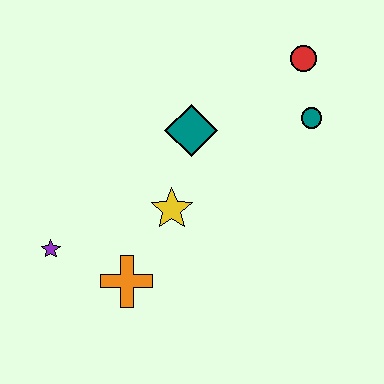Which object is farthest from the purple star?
The red circle is farthest from the purple star.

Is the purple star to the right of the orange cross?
No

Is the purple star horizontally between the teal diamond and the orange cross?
No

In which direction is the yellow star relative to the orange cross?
The yellow star is above the orange cross.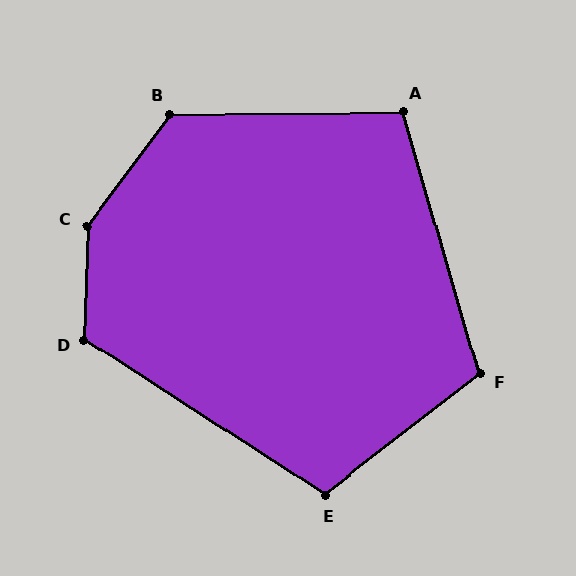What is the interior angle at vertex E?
Approximately 109 degrees (obtuse).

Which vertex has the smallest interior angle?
A, at approximately 106 degrees.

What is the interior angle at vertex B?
Approximately 127 degrees (obtuse).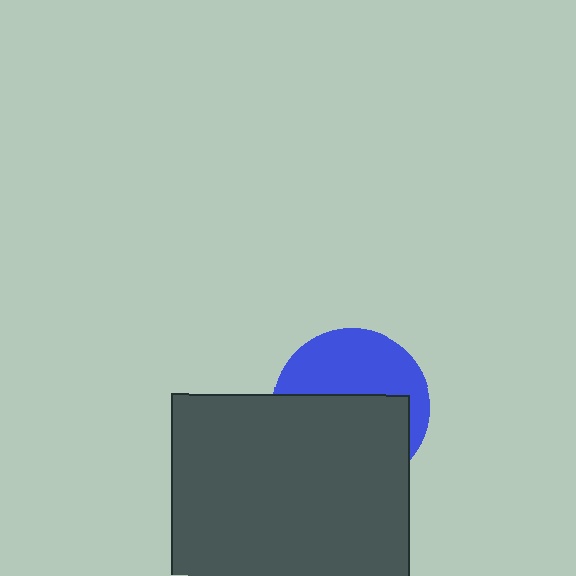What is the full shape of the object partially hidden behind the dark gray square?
The partially hidden object is a blue circle.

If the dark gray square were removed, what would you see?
You would see the complete blue circle.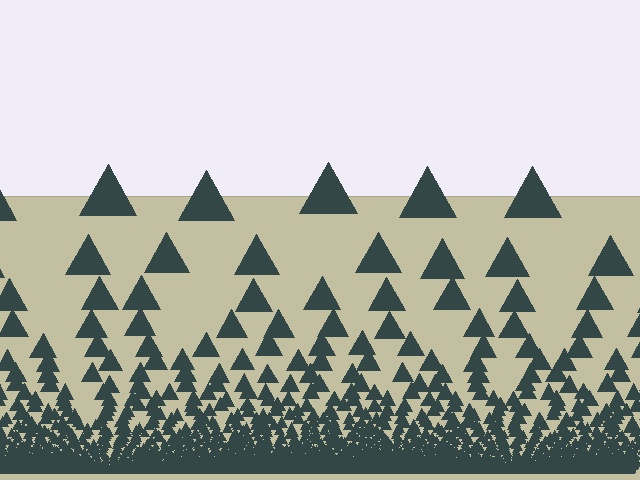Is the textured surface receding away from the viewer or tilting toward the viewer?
The surface appears to tilt toward the viewer. Texture elements get larger and sparser toward the top.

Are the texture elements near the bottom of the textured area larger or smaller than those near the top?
Smaller. The gradient is inverted — elements near the bottom are smaller and denser.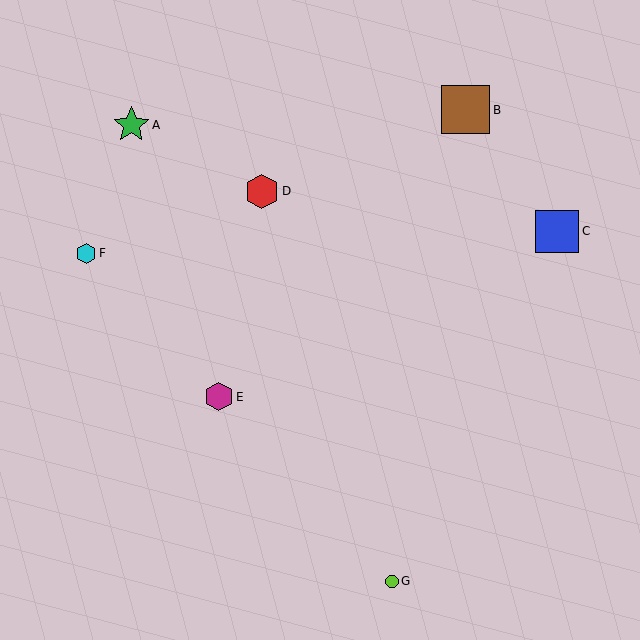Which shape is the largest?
The brown square (labeled B) is the largest.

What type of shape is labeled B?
Shape B is a brown square.